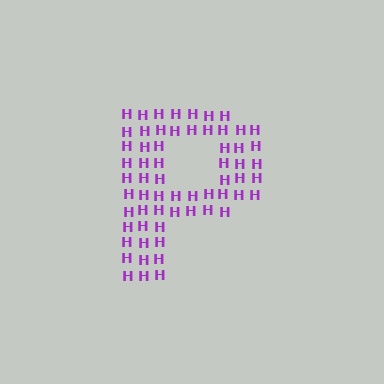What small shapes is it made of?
It is made of small letter H's.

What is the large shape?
The large shape is the letter P.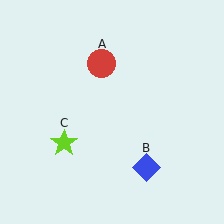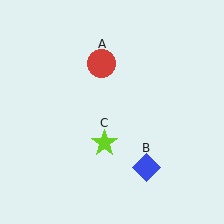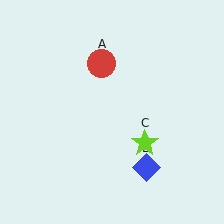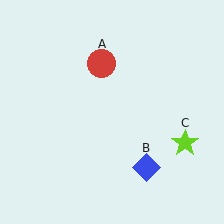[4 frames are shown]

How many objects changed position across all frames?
1 object changed position: lime star (object C).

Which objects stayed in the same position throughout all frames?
Red circle (object A) and blue diamond (object B) remained stationary.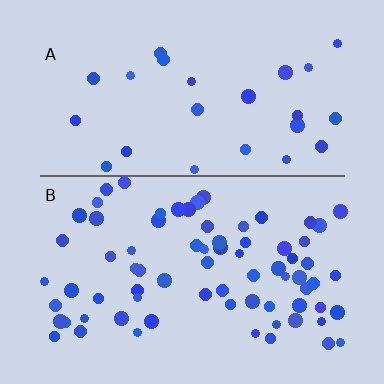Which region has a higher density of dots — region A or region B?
B (the bottom).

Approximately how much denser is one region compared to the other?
Approximately 2.9× — region B over region A.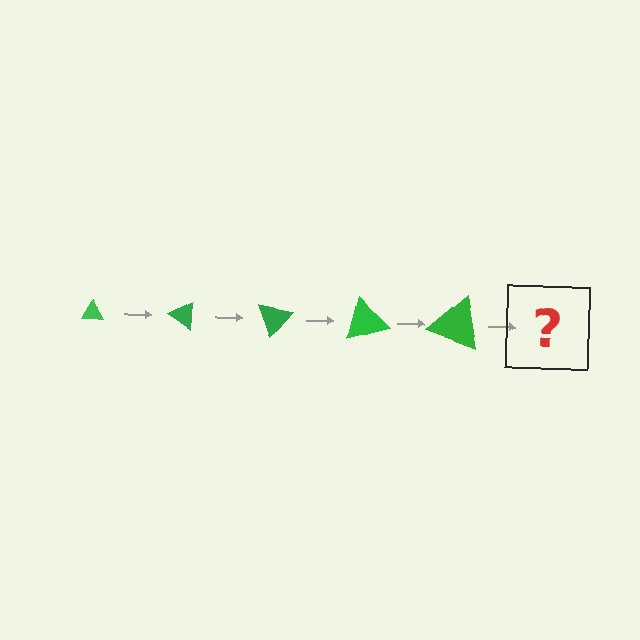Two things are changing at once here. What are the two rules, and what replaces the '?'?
The two rules are that the triangle grows larger each step and it rotates 35 degrees each step. The '?' should be a triangle, larger than the previous one and rotated 175 degrees from the start.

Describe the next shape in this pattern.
It should be a triangle, larger than the previous one and rotated 175 degrees from the start.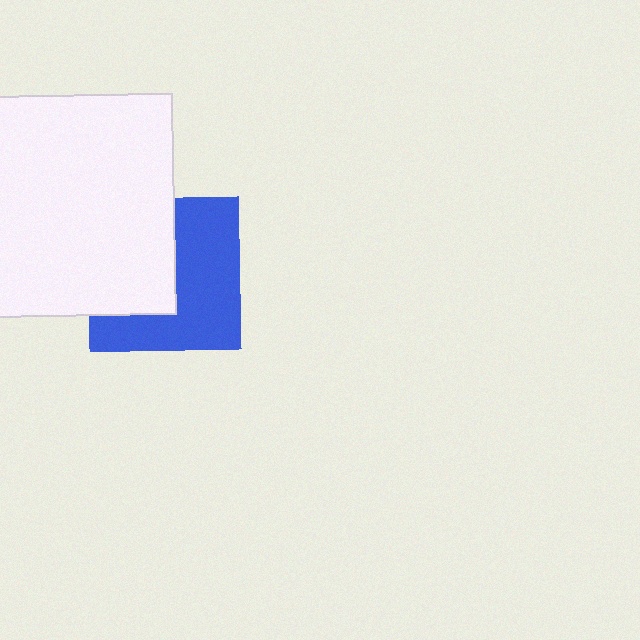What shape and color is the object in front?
The object in front is a white square.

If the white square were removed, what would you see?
You would see the complete blue square.